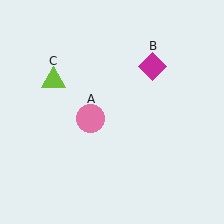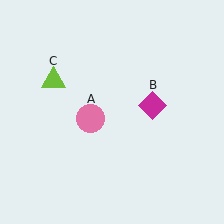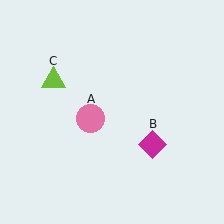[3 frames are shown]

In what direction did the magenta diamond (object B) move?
The magenta diamond (object B) moved down.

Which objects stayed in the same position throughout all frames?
Pink circle (object A) and lime triangle (object C) remained stationary.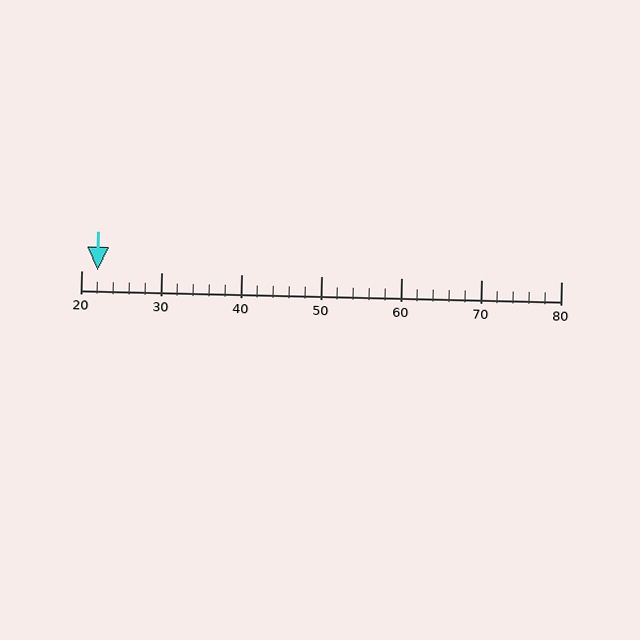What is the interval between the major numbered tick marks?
The major tick marks are spaced 10 units apart.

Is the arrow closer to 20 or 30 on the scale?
The arrow is closer to 20.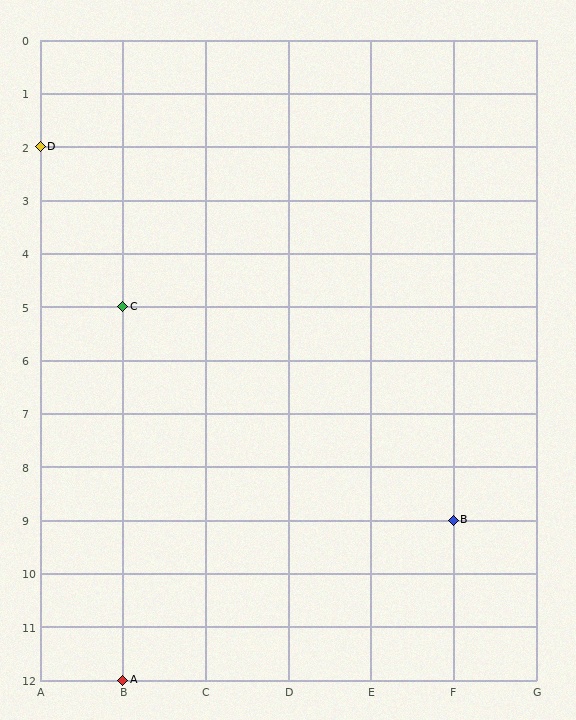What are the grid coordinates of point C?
Point C is at grid coordinates (B, 5).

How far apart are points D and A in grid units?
Points D and A are 1 column and 10 rows apart (about 10.0 grid units diagonally).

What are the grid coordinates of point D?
Point D is at grid coordinates (A, 2).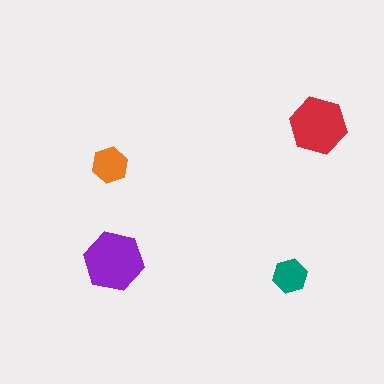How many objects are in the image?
There are 4 objects in the image.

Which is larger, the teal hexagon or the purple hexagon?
The purple one.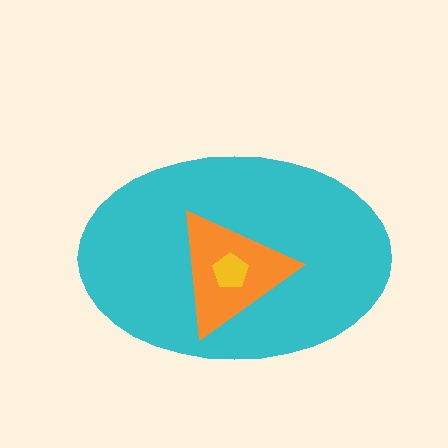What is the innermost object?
The yellow pentagon.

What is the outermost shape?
The cyan ellipse.